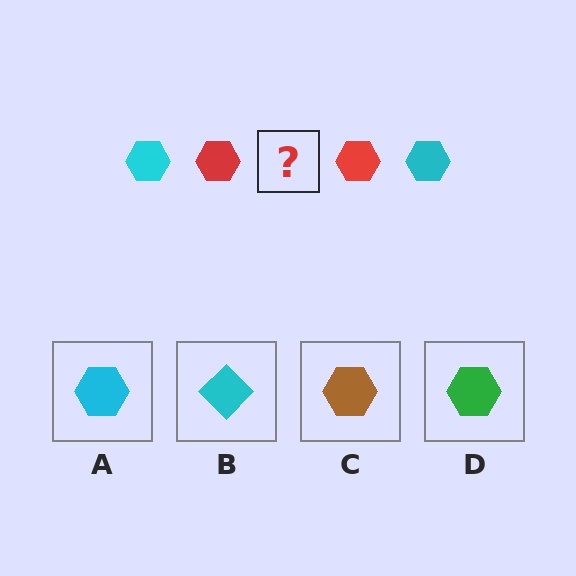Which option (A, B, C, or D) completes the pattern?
A.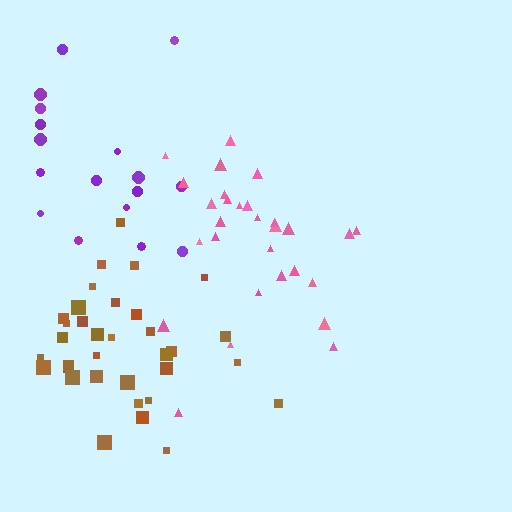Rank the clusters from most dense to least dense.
brown, pink, purple.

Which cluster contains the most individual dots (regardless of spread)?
Brown (34).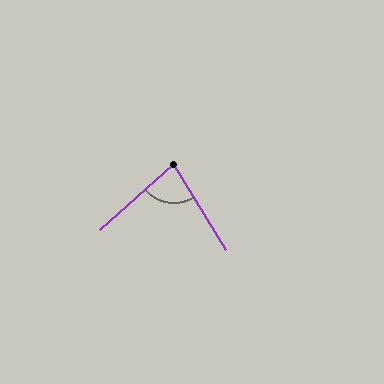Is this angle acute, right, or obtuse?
It is acute.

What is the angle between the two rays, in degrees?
Approximately 79 degrees.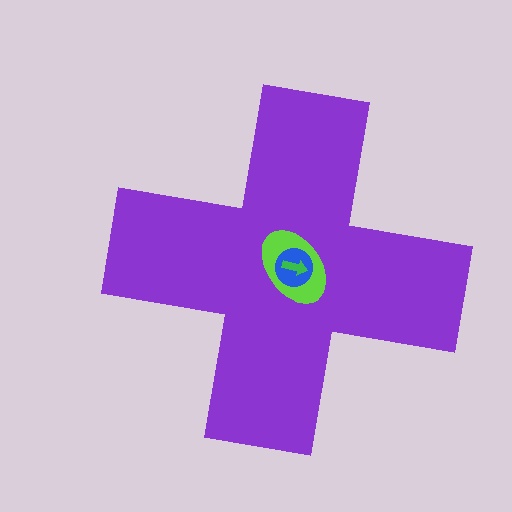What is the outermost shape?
The purple cross.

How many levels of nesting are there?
4.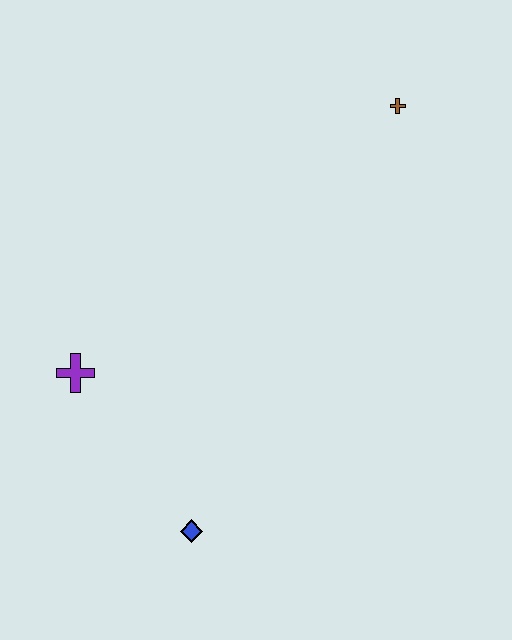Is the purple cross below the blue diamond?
No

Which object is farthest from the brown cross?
The blue diamond is farthest from the brown cross.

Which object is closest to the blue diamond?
The purple cross is closest to the blue diamond.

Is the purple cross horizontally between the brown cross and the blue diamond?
No